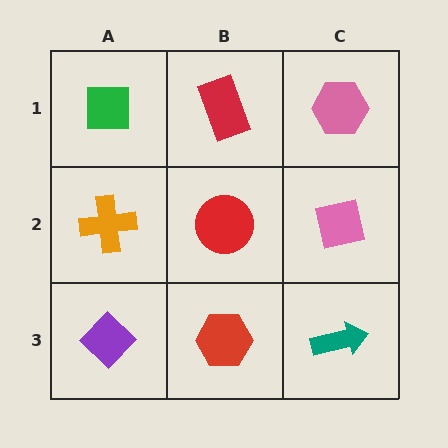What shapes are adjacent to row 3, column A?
An orange cross (row 2, column A), a red hexagon (row 3, column B).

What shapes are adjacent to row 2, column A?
A green square (row 1, column A), a purple diamond (row 3, column A), a red circle (row 2, column B).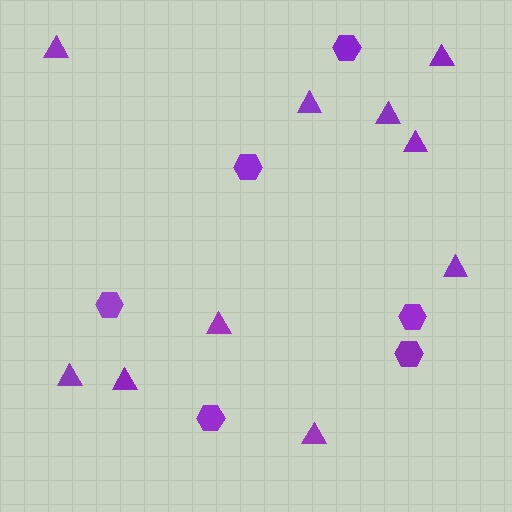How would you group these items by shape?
There are 2 groups: one group of triangles (10) and one group of hexagons (6).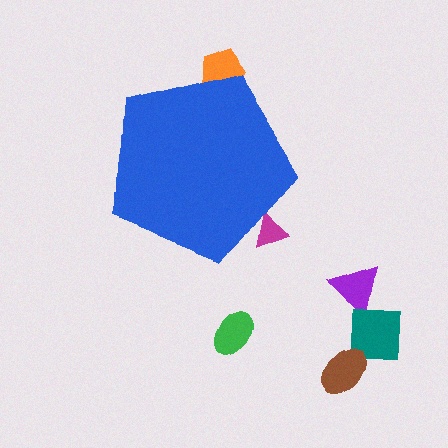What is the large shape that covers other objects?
A blue pentagon.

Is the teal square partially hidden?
No, the teal square is fully visible.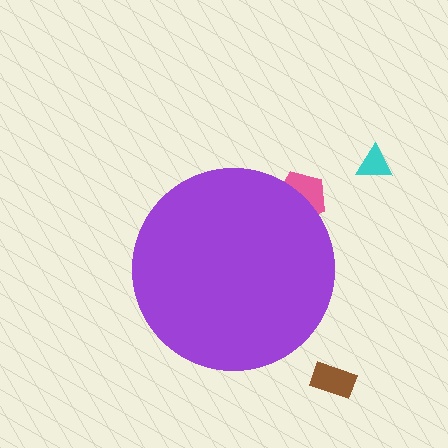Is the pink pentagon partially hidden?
Yes, the pink pentagon is partially hidden behind the purple circle.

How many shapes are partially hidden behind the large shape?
1 shape is partially hidden.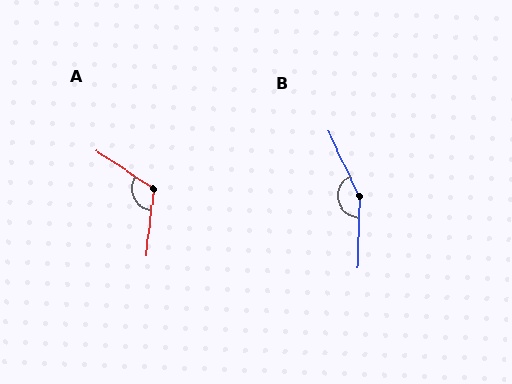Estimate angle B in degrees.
Approximately 153 degrees.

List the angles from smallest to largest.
A (118°), B (153°).